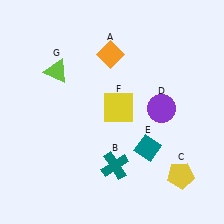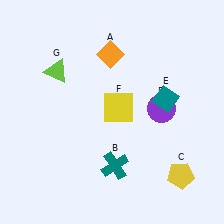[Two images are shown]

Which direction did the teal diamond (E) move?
The teal diamond (E) moved up.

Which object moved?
The teal diamond (E) moved up.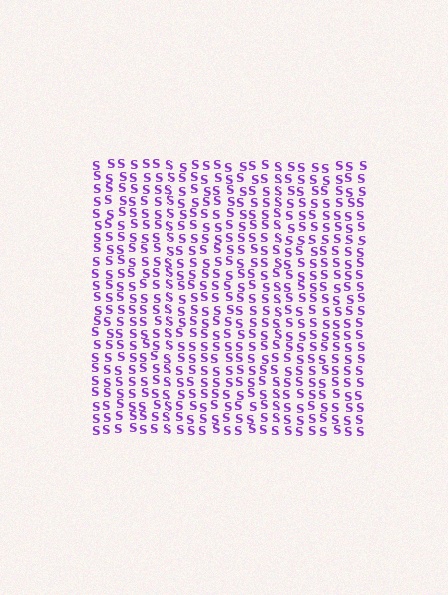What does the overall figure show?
The overall figure shows a square.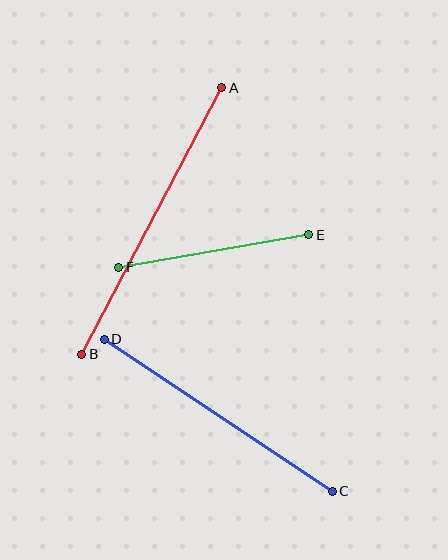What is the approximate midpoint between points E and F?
The midpoint is at approximately (214, 251) pixels.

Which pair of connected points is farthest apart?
Points A and B are farthest apart.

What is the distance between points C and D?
The distance is approximately 274 pixels.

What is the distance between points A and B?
The distance is approximately 300 pixels.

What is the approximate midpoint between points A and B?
The midpoint is at approximately (152, 221) pixels.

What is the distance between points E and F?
The distance is approximately 193 pixels.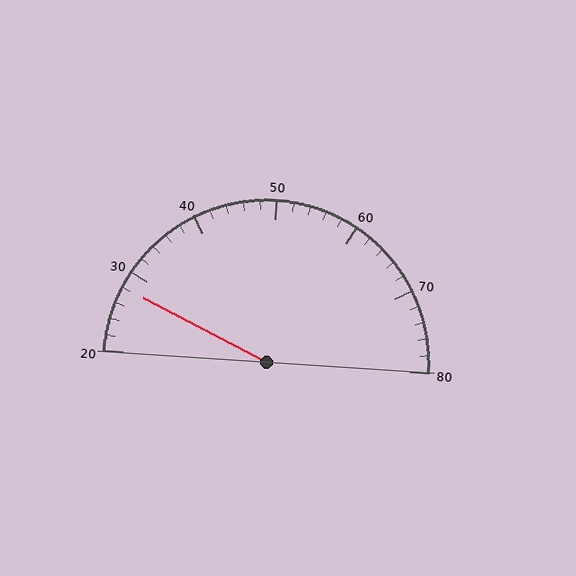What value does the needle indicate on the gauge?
The needle indicates approximately 28.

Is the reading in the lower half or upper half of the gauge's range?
The reading is in the lower half of the range (20 to 80).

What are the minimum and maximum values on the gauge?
The gauge ranges from 20 to 80.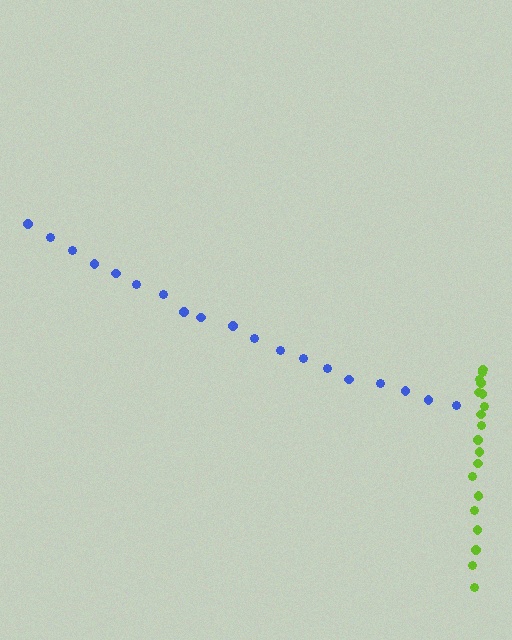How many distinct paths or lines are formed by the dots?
There are 2 distinct paths.